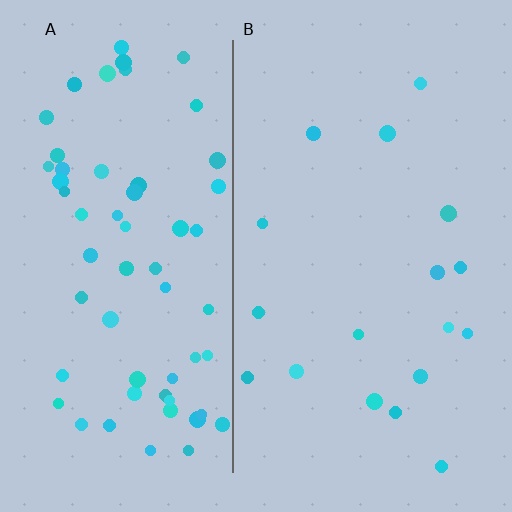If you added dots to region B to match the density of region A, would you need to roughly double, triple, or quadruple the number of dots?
Approximately triple.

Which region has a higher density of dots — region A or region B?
A (the left).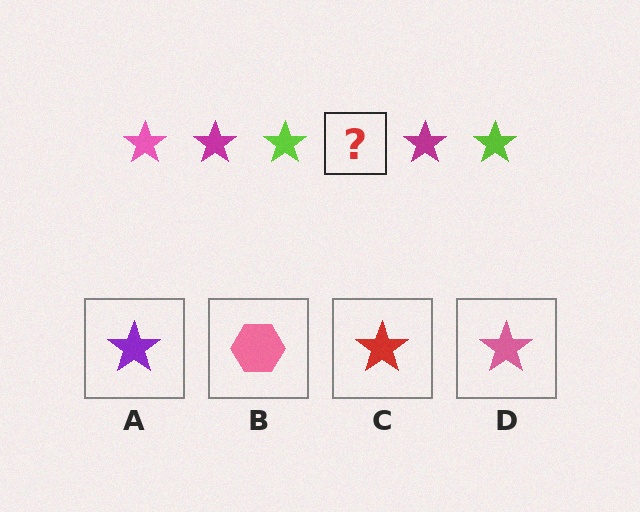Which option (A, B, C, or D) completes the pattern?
D.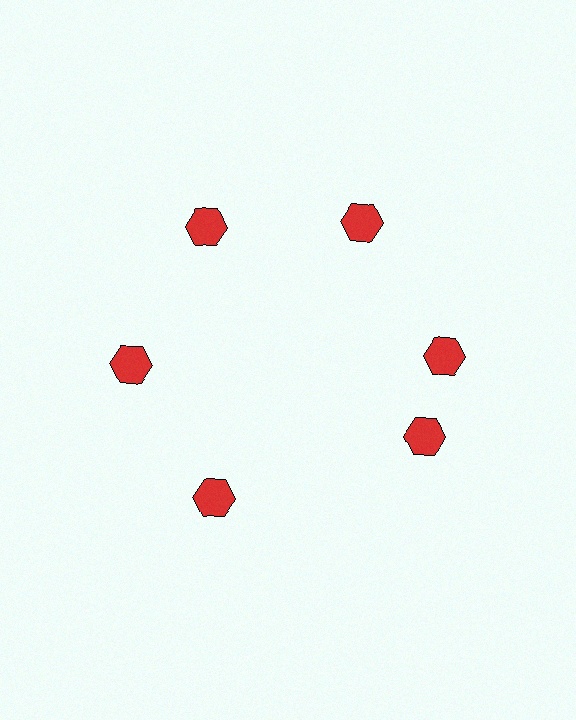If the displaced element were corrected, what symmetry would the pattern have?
It would have 6-fold rotational symmetry — the pattern would map onto itself every 60 degrees.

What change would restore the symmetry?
The symmetry would be restored by rotating it back into even spacing with its neighbors so that all 6 hexagons sit at equal angles and equal distance from the center.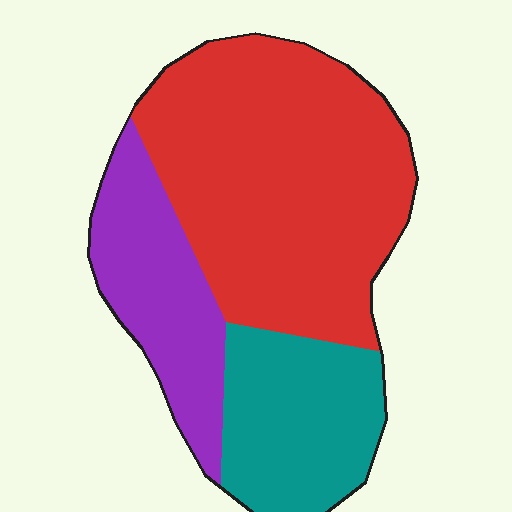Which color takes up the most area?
Red, at roughly 55%.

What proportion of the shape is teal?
Teal takes up about one quarter (1/4) of the shape.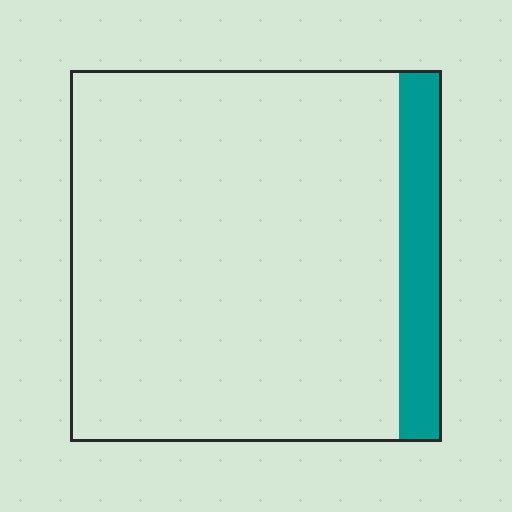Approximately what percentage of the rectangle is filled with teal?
Approximately 10%.